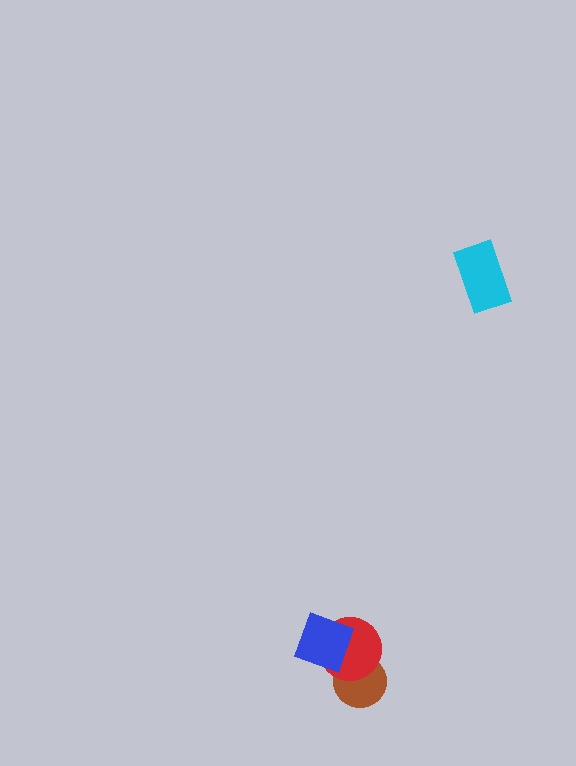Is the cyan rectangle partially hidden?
No, no other shape covers it.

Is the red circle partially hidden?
Yes, it is partially covered by another shape.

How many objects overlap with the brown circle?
2 objects overlap with the brown circle.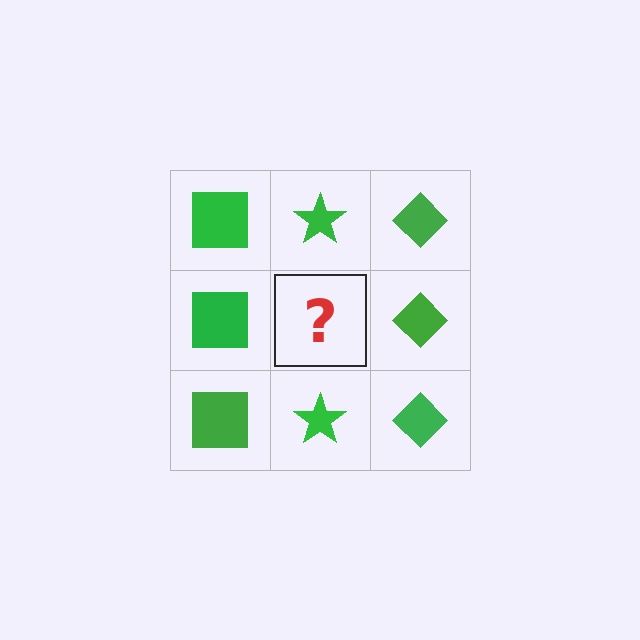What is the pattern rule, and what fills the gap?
The rule is that each column has a consistent shape. The gap should be filled with a green star.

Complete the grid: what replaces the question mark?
The question mark should be replaced with a green star.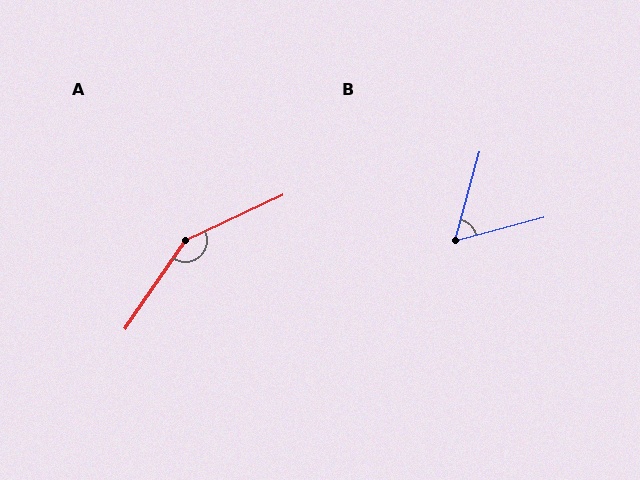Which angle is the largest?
A, at approximately 150 degrees.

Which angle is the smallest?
B, at approximately 60 degrees.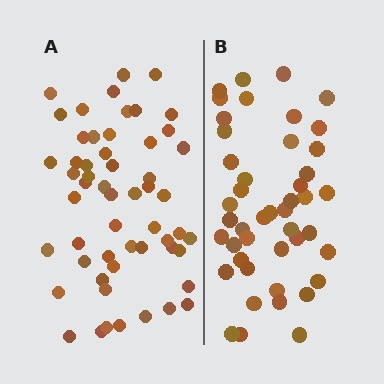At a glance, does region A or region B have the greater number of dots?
Region A (the left region) has more dots.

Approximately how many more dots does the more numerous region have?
Region A has roughly 10 or so more dots than region B.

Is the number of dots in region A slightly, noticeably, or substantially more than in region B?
Region A has only slightly more — the two regions are fairly close. The ratio is roughly 1.2 to 1.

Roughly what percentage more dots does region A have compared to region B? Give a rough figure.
About 20% more.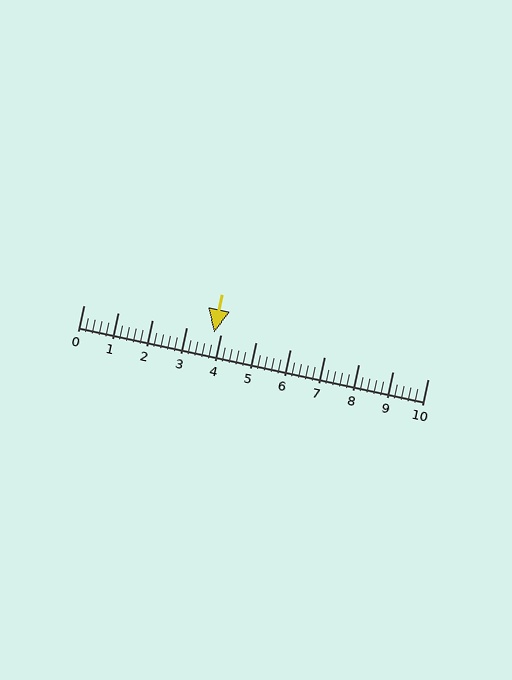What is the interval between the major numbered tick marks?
The major tick marks are spaced 1 units apart.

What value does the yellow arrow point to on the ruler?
The yellow arrow points to approximately 3.8.